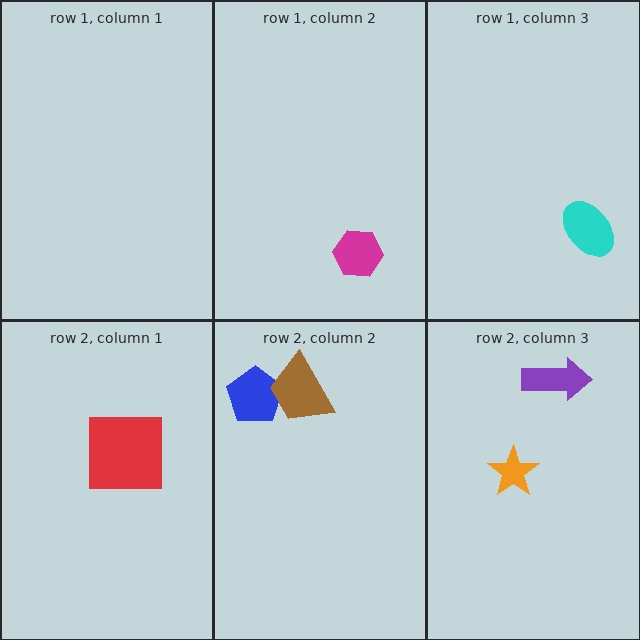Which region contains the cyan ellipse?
The row 1, column 3 region.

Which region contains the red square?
The row 2, column 1 region.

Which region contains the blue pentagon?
The row 2, column 2 region.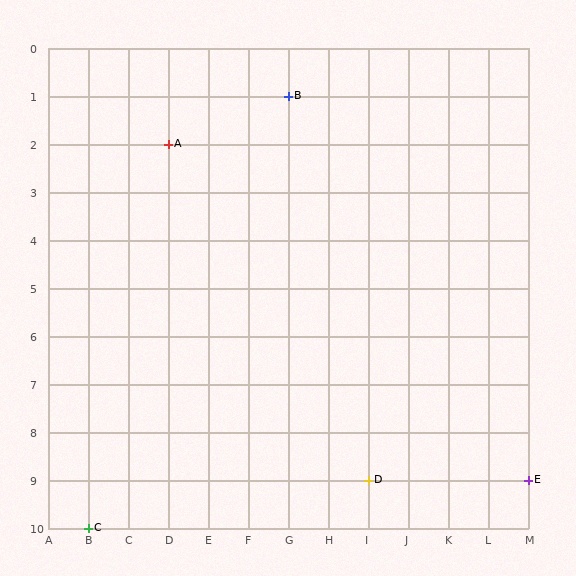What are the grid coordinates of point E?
Point E is at grid coordinates (M, 9).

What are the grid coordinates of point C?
Point C is at grid coordinates (B, 10).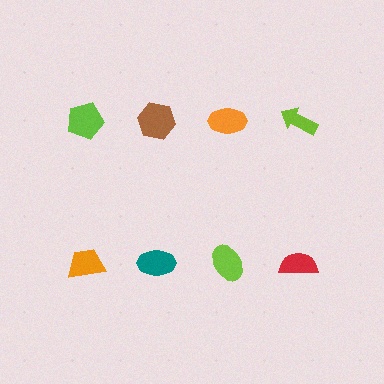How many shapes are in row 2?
4 shapes.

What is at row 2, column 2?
A teal ellipse.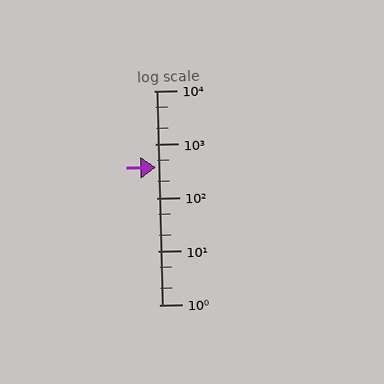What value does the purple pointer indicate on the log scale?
The pointer indicates approximately 370.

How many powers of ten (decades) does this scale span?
The scale spans 4 decades, from 1 to 10000.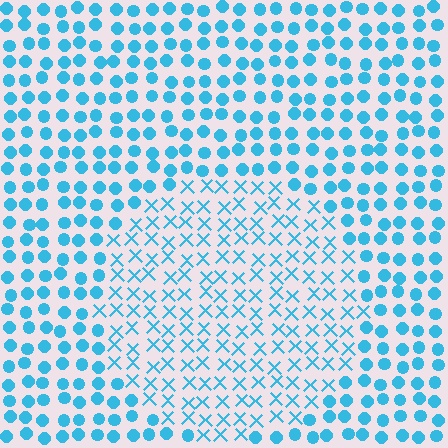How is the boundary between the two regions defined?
The boundary is defined by a change in element shape: X marks inside vs. circles outside. All elements share the same color and spacing.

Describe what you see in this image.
The image is filled with small cyan elements arranged in a uniform grid. A circle-shaped region contains X marks, while the surrounding area contains circles. The boundary is defined purely by the change in element shape.